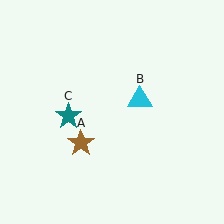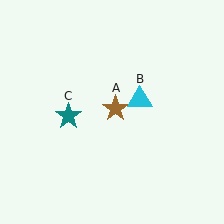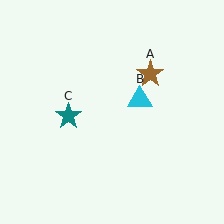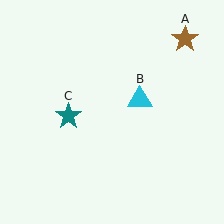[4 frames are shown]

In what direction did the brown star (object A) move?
The brown star (object A) moved up and to the right.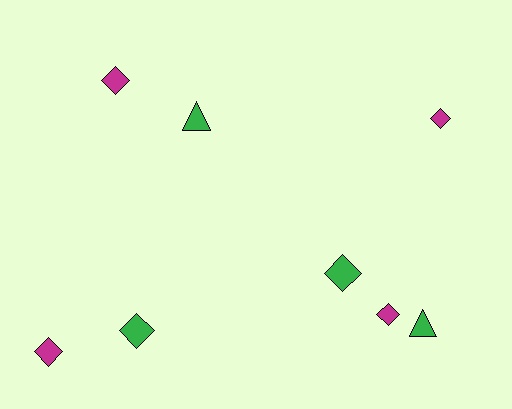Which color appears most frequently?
Green, with 4 objects.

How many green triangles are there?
There are 2 green triangles.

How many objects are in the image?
There are 8 objects.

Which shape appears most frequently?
Diamond, with 6 objects.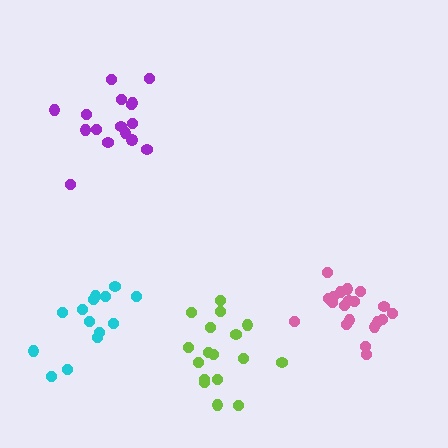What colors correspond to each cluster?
The clusters are colored: pink, purple, lime, cyan.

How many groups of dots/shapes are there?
There are 4 groups.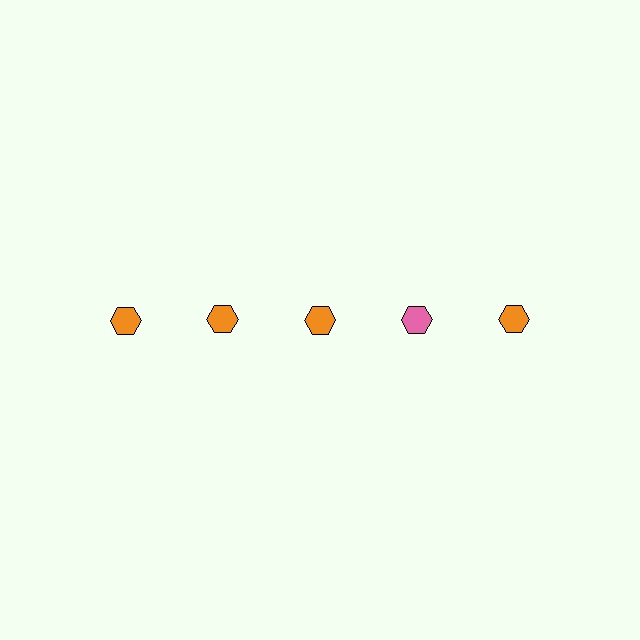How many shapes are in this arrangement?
There are 5 shapes arranged in a grid pattern.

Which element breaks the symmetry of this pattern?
The pink hexagon in the top row, second from right column breaks the symmetry. All other shapes are orange hexagons.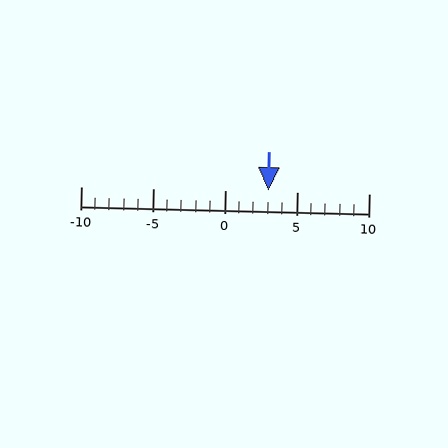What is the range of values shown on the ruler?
The ruler shows values from -10 to 10.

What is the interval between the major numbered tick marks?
The major tick marks are spaced 5 units apart.